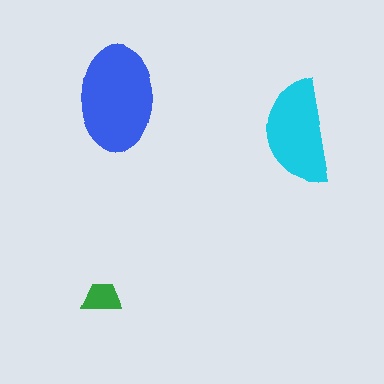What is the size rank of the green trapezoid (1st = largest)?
3rd.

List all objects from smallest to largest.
The green trapezoid, the cyan semicircle, the blue ellipse.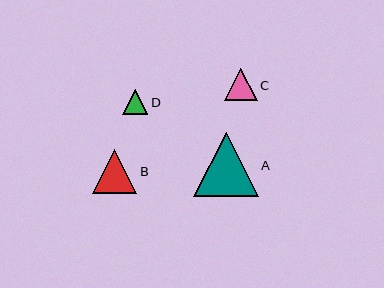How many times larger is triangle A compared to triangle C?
Triangle A is approximately 2.0 times the size of triangle C.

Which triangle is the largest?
Triangle A is the largest with a size of approximately 64 pixels.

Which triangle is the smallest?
Triangle D is the smallest with a size of approximately 25 pixels.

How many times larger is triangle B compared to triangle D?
Triangle B is approximately 1.7 times the size of triangle D.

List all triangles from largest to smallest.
From largest to smallest: A, B, C, D.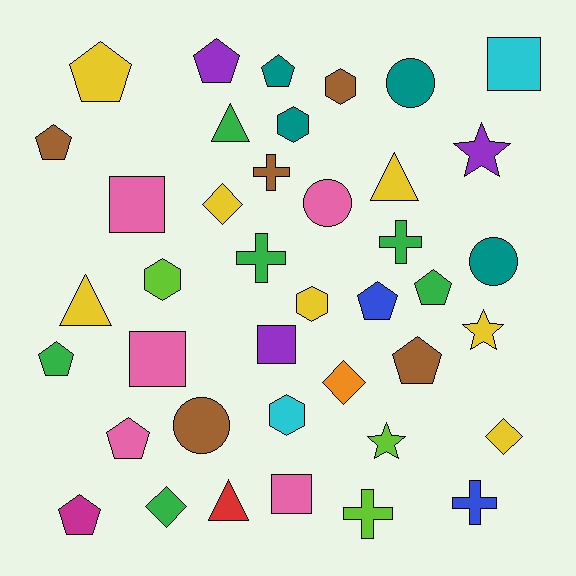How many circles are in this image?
There are 4 circles.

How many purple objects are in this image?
There are 3 purple objects.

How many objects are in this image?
There are 40 objects.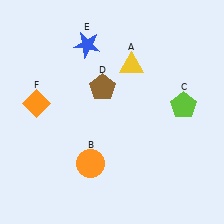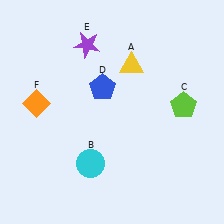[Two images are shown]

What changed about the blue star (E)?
In Image 1, E is blue. In Image 2, it changed to purple.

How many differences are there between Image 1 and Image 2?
There are 3 differences between the two images.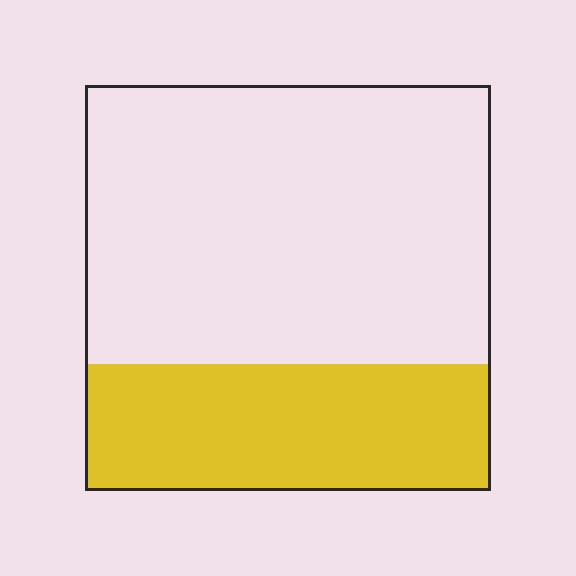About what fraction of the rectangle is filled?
About one third (1/3).